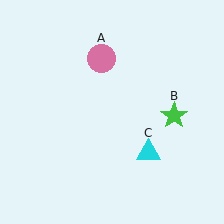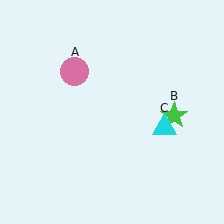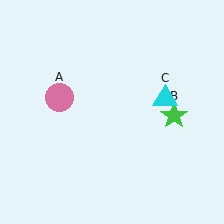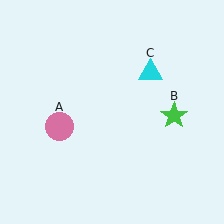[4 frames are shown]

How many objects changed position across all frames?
2 objects changed position: pink circle (object A), cyan triangle (object C).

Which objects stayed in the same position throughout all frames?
Green star (object B) remained stationary.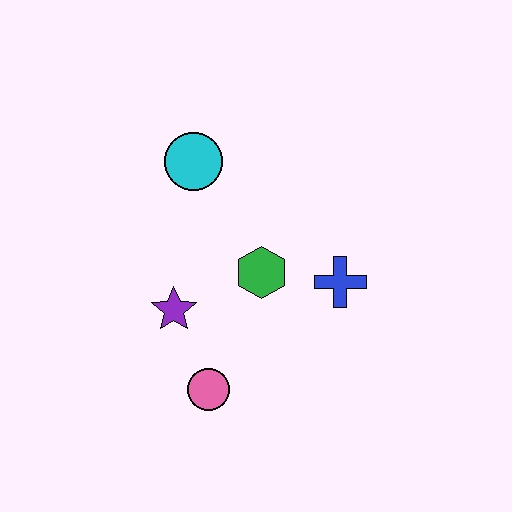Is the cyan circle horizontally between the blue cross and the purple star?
Yes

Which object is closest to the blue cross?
The green hexagon is closest to the blue cross.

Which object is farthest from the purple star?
The blue cross is farthest from the purple star.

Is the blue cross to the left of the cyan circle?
No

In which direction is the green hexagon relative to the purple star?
The green hexagon is to the right of the purple star.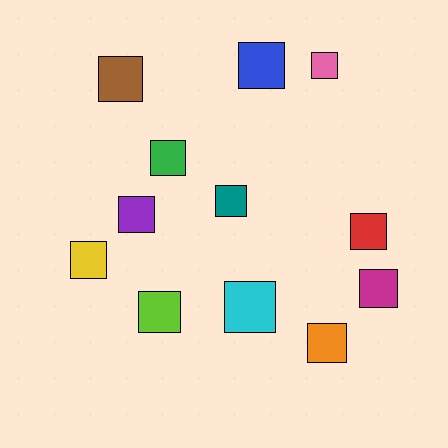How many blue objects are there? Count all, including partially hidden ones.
There is 1 blue object.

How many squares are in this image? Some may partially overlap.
There are 12 squares.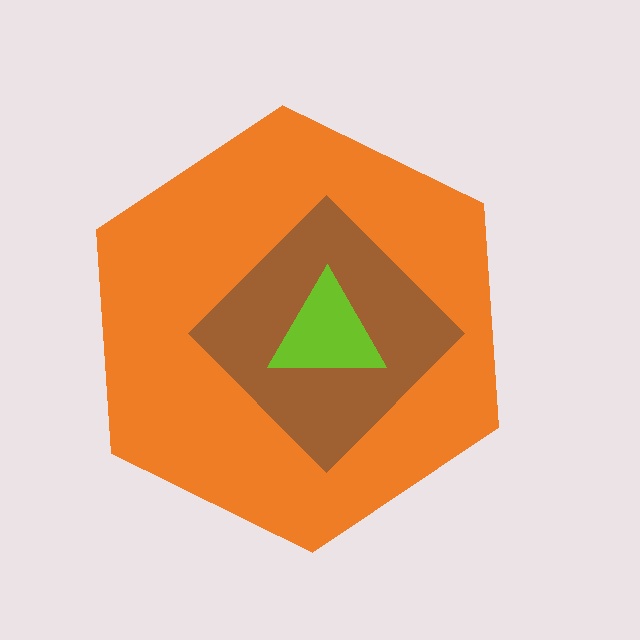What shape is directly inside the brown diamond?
The lime triangle.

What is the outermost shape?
The orange hexagon.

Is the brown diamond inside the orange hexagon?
Yes.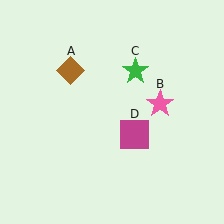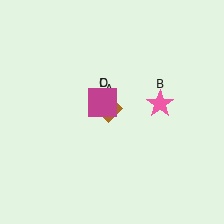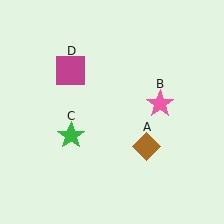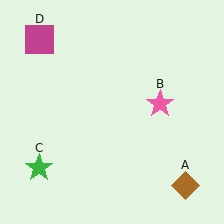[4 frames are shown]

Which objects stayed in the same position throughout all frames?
Pink star (object B) remained stationary.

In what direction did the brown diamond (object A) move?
The brown diamond (object A) moved down and to the right.